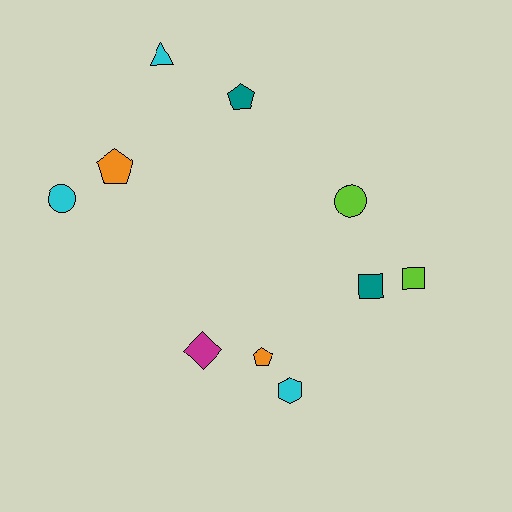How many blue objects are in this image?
There are no blue objects.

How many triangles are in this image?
There is 1 triangle.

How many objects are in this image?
There are 10 objects.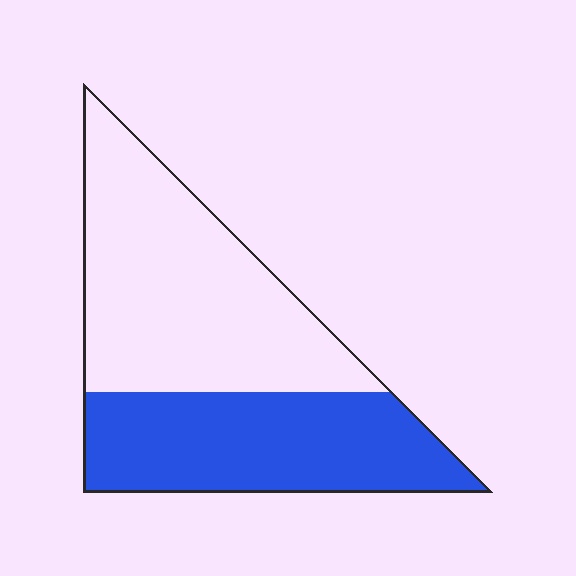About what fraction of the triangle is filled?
About two fifths (2/5).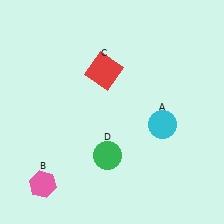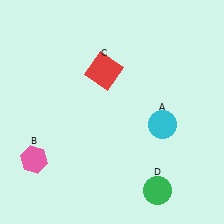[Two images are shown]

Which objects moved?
The objects that moved are: the pink hexagon (B), the green circle (D).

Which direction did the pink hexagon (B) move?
The pink hexagon (B) moved up.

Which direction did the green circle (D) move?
The green circle (D) moved right.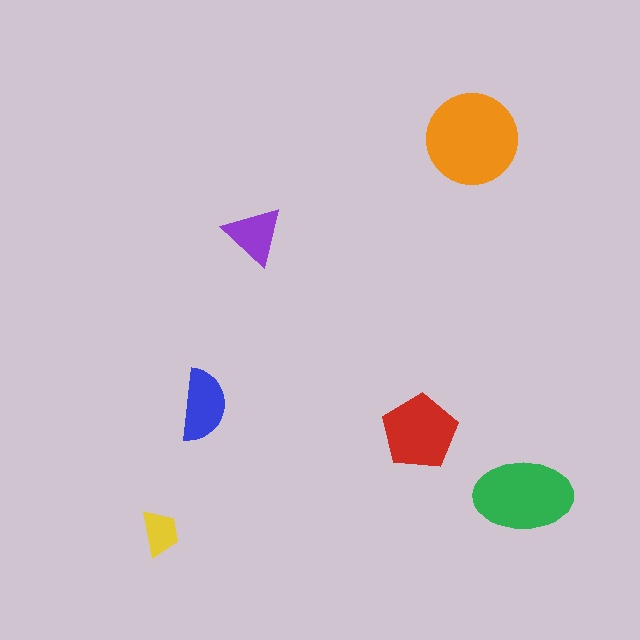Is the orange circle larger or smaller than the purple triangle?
Larger.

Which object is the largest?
The orange circle.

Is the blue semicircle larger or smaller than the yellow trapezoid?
Larger.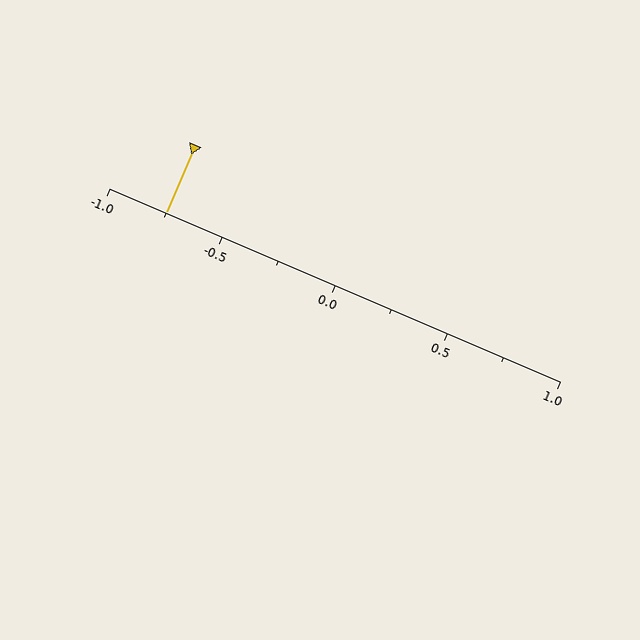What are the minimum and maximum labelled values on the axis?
The axis runs from -1.0 to 1.0.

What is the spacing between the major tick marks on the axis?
The major ticks are spaced 0.5 apart.